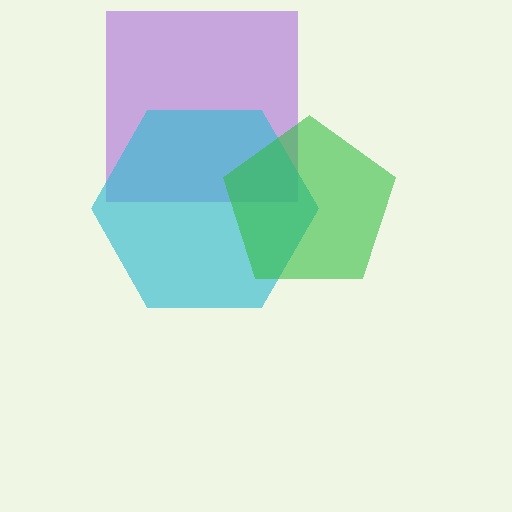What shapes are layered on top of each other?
The layered shapes are: a purple square, a cyan hexagon, a green pentagon.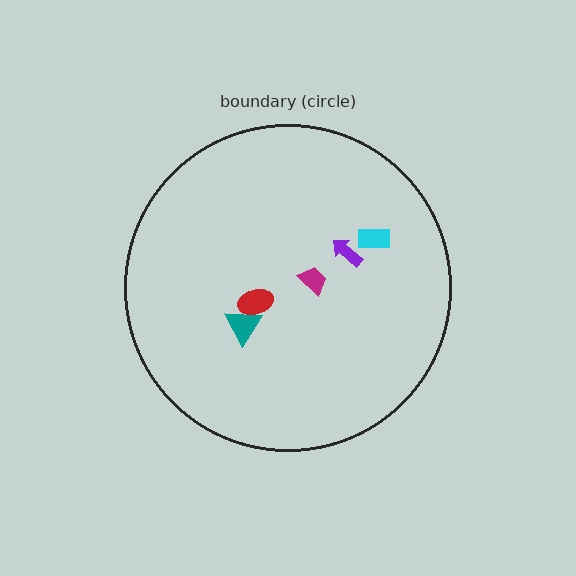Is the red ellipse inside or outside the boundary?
Inside.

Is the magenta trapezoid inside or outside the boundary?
Inside.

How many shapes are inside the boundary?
5 inside, 0 outside.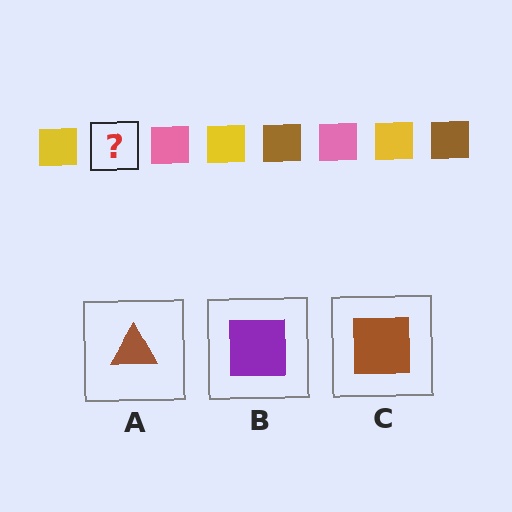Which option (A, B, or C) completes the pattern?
C.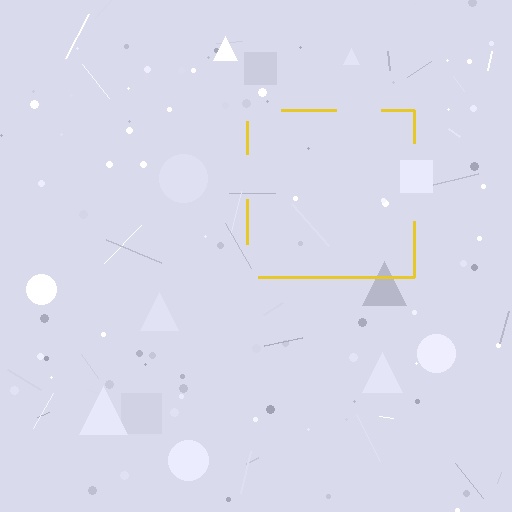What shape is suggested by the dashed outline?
The dashed outline suggests a square.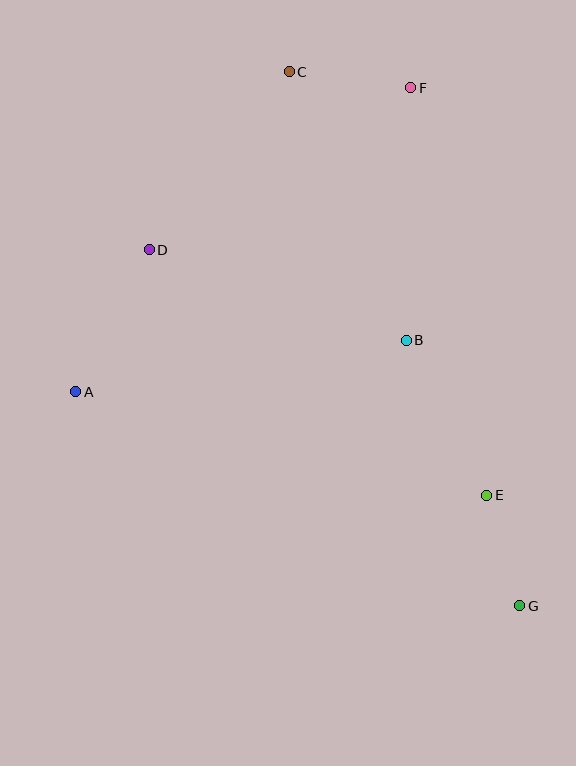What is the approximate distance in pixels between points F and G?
The distance between F and G is approximately 529 pixels.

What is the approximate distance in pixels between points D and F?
The distance between D and F is approximately 308 pixels.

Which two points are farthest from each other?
Points C and G are farthest from each other.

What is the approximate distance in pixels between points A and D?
The distance between A and D is approximately 160 pixels.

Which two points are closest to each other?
Points E and G are closest to each other.